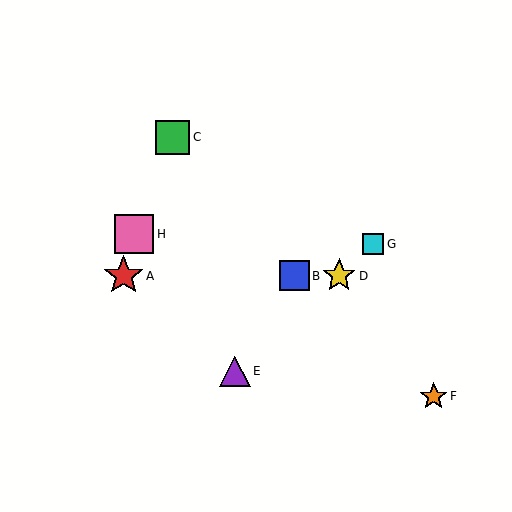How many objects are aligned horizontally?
3 objects (A, B, D) are aligned horizontally.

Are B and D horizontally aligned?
Yes, both are at y≈276.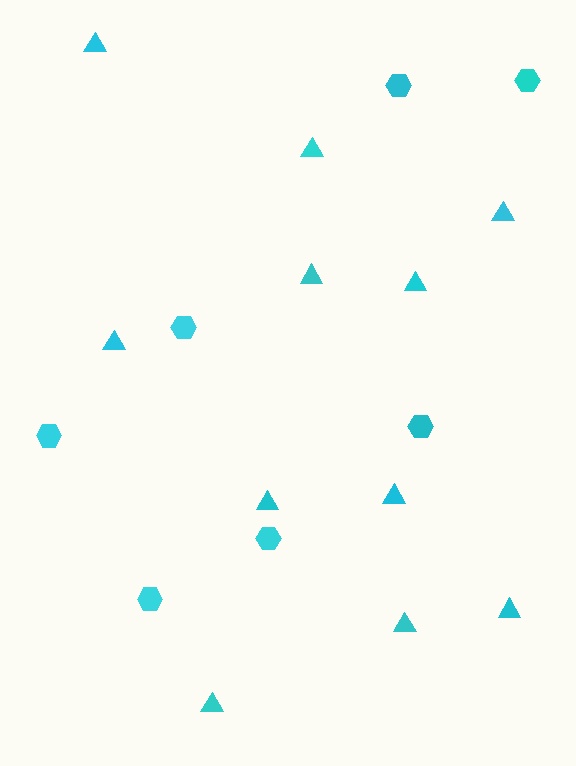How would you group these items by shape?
There are 2 groups: one group of hexagons (7) and one group of triangles (11).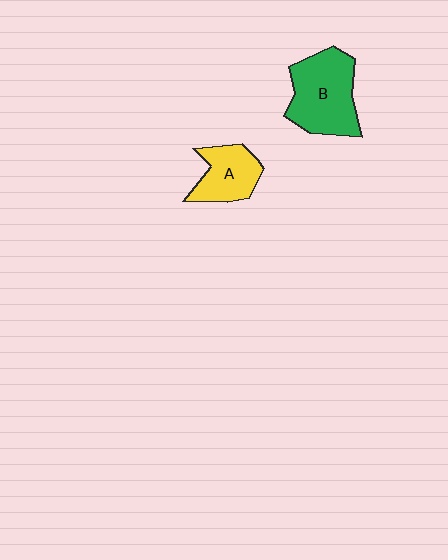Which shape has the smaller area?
Shape A (yellow).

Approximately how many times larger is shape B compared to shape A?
Approximately 1.6 times.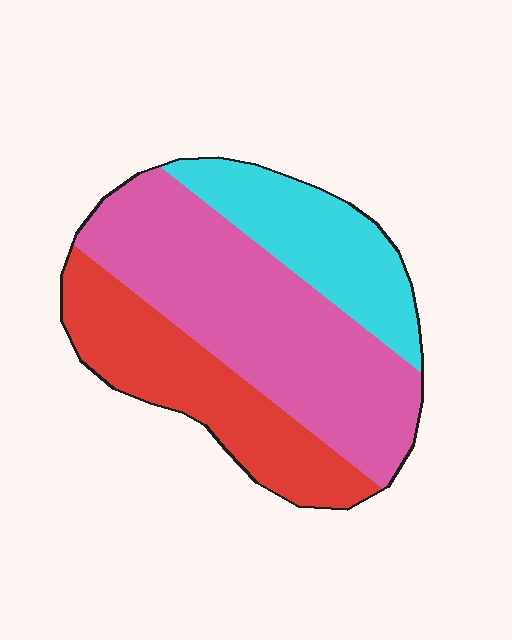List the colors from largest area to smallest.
From largest to smallest: pink, red, cyan.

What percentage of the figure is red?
Red covers about 30% of the figure.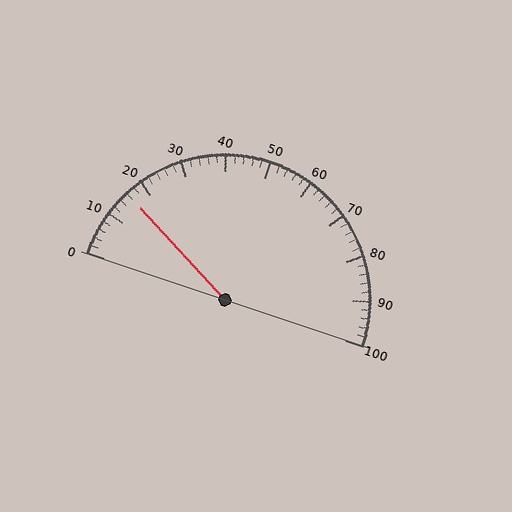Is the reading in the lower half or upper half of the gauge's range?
The reading is in the lower half of the range (0 to 100).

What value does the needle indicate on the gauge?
The needle indicates approximately 16.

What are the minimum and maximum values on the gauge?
The gauge ranges from 0 to 100.